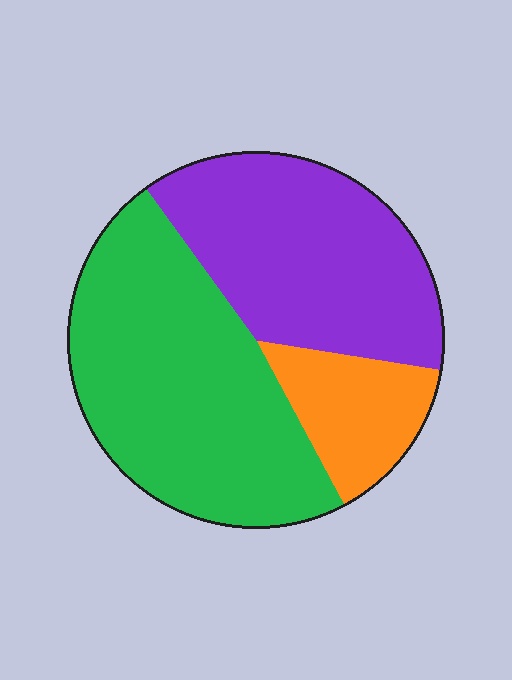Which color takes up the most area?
Green, at roughly 50%.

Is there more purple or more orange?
Purple.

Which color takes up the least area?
Orange, at roughly 15%.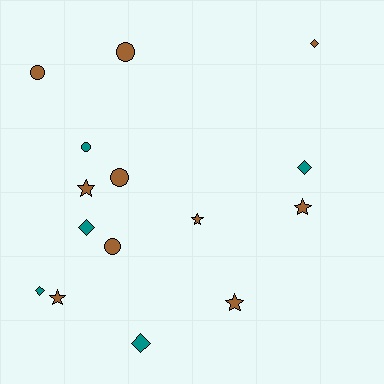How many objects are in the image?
There are 15 objects.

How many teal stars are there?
There are no teal stars.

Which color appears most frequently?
Brown, with 10 objects.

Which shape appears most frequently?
Circle, with 5 objects.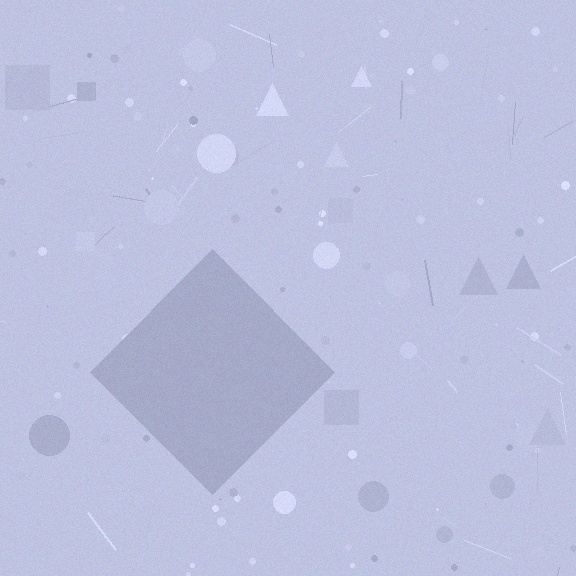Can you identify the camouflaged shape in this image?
The camouflaged shape is a diamond.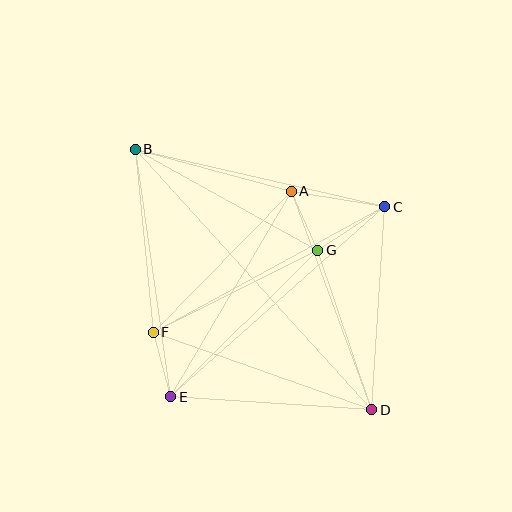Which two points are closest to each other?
Points A and G are closest to each other.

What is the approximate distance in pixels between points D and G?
The distance between D and G is approximately 169 pixels.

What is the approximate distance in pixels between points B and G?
The distance between B and G is approximately 209 pixels.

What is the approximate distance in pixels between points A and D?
The distance between A and D is approximately 233 pixels.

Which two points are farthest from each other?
Points B and D are farthest from each other.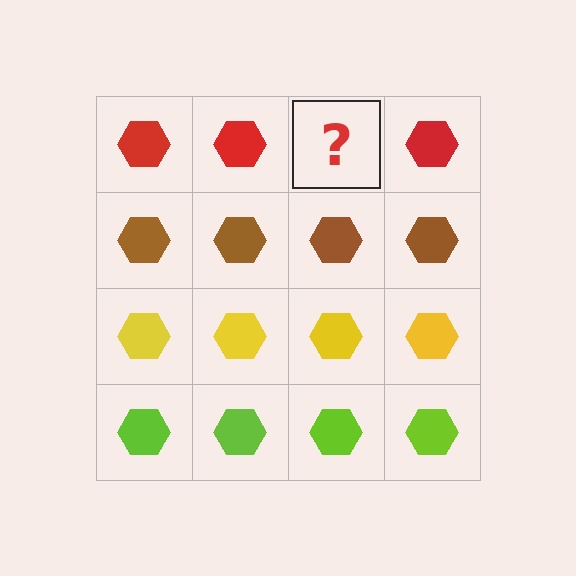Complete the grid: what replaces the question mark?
The question mark should be replaced with a red hexagon.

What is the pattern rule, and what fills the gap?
The rule is that each row has a consistent color. The gap should be filled with a red hexagon.